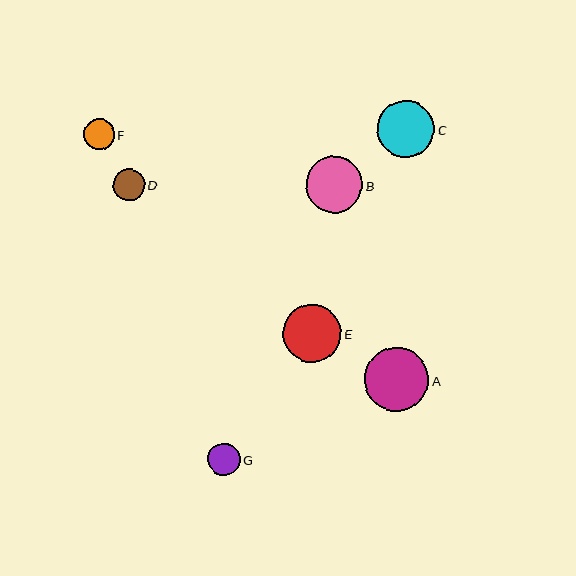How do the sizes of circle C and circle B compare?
Circle C and circle B are approximately the same size.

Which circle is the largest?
Circle A is the largest with a size of approximately 64 pixels.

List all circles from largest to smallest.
From largest to smallest: A, E, C, B, G, D, F.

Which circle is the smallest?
Circle F is the smallest with a size of approximately 31 pixels.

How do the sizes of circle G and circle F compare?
Circle G and circle F are approximately the same size.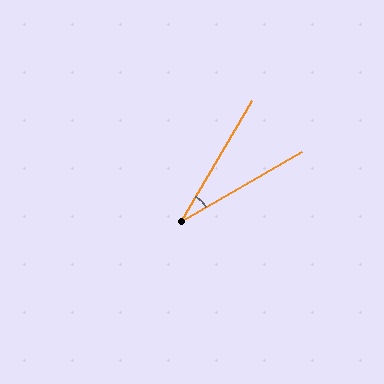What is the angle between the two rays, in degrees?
Approximately 30 degrees.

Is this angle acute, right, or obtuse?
It is acute.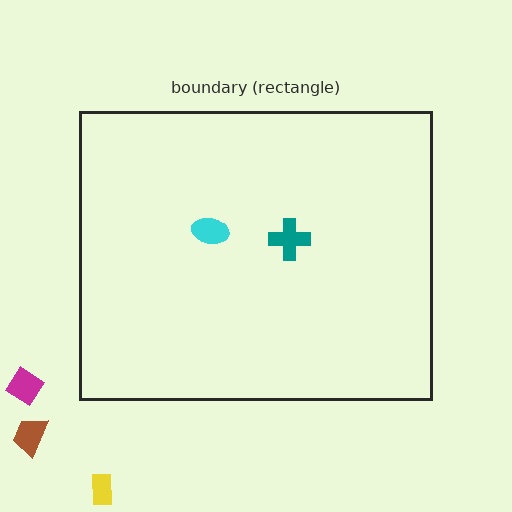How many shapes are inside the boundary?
2 inside, 3 outside.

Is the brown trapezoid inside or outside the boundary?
Outside.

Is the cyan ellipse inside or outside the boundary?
Inside.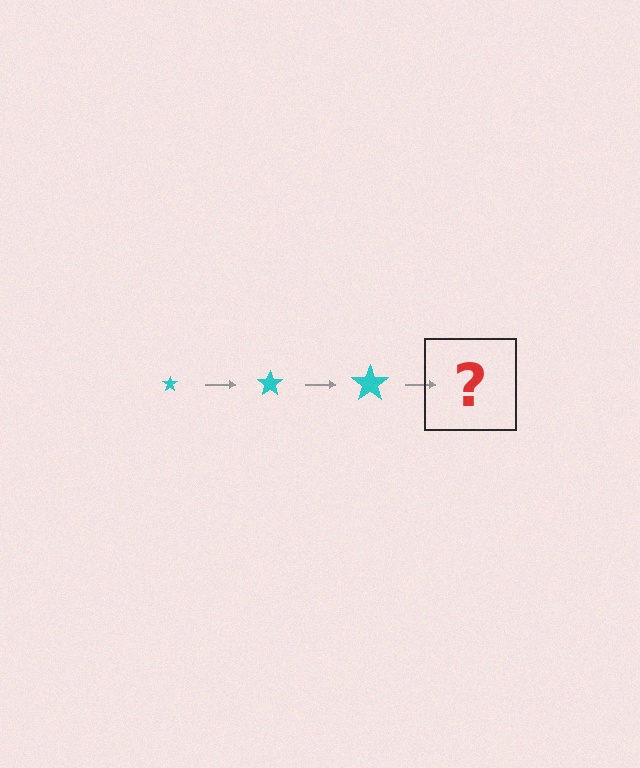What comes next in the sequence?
The next element should be a cyan star, larger than the previous one.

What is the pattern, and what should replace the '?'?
The pattern is that the star gets progressively larger each step. The '?' should be a cyan star, larger than the previous one.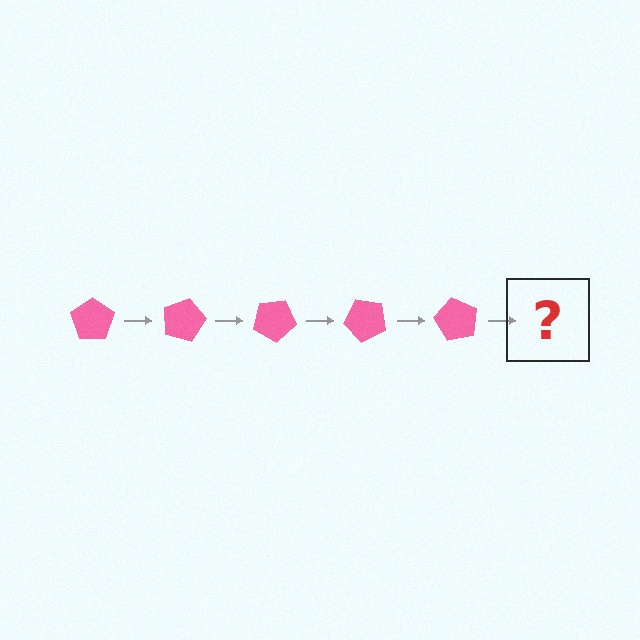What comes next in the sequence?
The next element should be a pink pentagon rotated 75 degrees.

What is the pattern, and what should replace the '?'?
The pattern is that the pentagon rotates 15 degrees each step. The '?' should be a pink pentagon rotated 75 degrees.